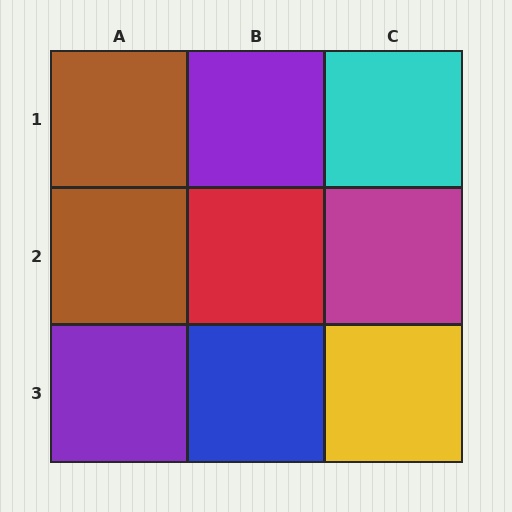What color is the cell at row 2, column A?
Brown.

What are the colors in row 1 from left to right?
Brown, purple, cyan.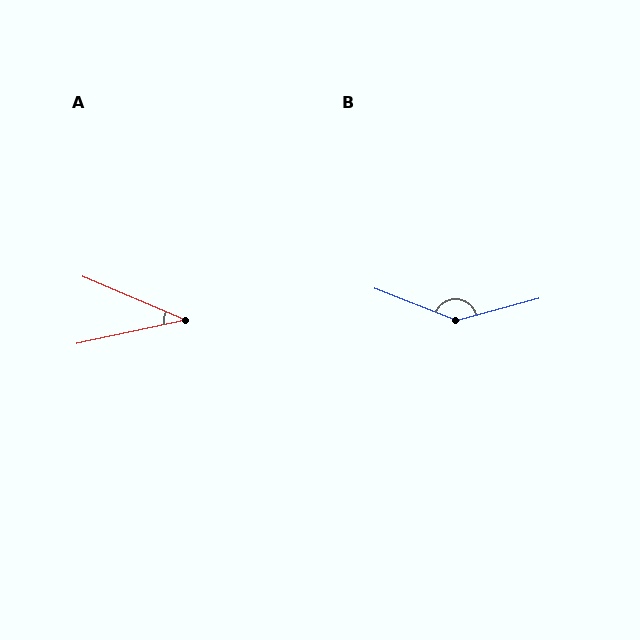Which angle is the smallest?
A, at approximately 35 degrees.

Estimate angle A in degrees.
Approximately 35 degrees.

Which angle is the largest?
B, at approximately 143 degrees.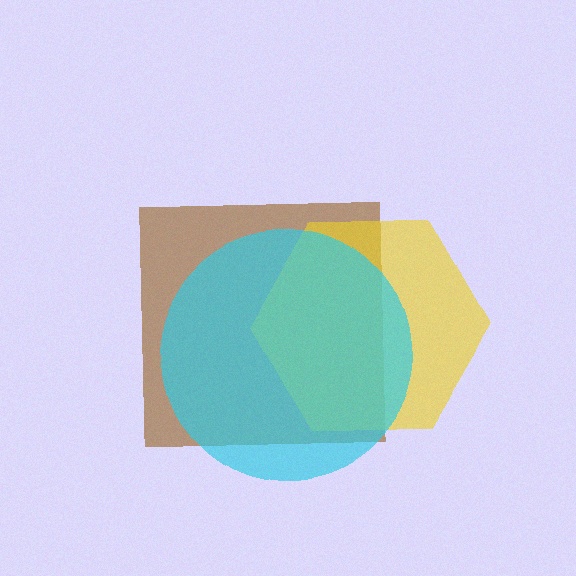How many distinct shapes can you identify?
There are 3 distinct shapes: a brown square, a yellow hexagon, a cyan circle.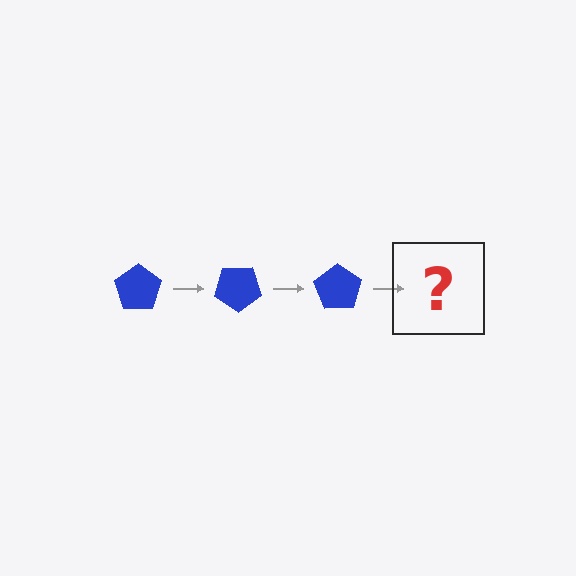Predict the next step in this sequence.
The next step is a blue pentagon rotated 105 degrees.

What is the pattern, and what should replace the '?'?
The pattern is that the pentagon rotates 35 degrees each step. The '?' should be a blue pentagon rotated 105 degrees.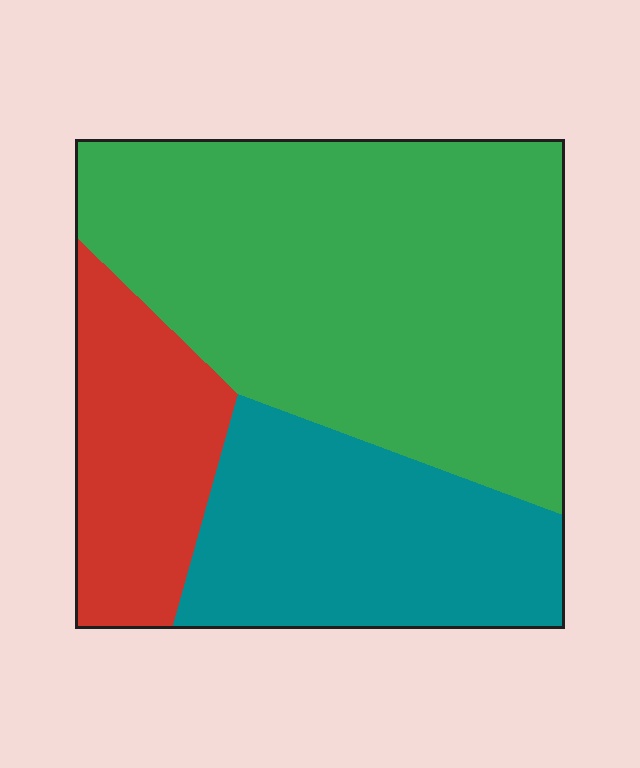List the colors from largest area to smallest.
From largest to smallest: green, teal, red.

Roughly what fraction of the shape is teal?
Teal covers around 25% of the shape.